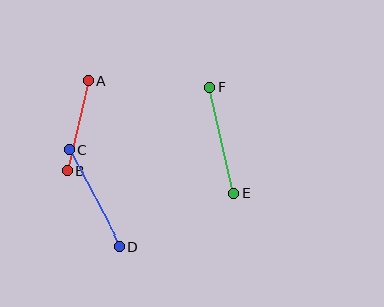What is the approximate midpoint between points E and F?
The midpoint is at approximately (222, 141) pixels.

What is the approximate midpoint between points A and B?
The midpoint is at approximately (78, 126) pixels.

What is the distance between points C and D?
The distance is approximately 109 pixels.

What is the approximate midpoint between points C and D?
The midpoint is at approximately (94, 198) pixels.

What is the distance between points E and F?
The distance is approximately 109 pixels.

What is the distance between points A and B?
The distance is approximately 92 pixels.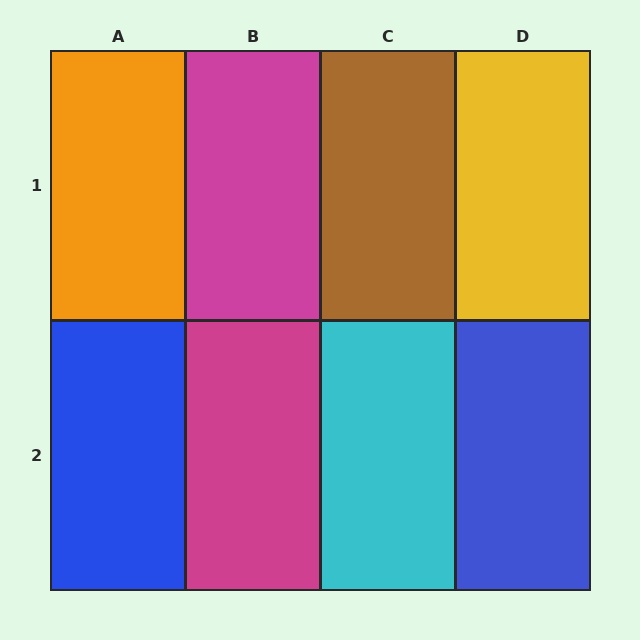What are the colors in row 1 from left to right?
Orange, magenta, brown, yellow.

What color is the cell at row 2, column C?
Cyan.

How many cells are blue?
2 cells are blue.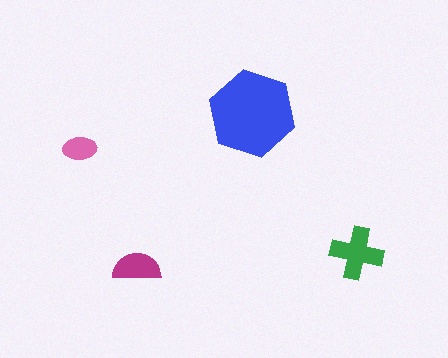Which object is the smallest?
The pink ellipse.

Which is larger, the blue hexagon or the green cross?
The blue hexagon.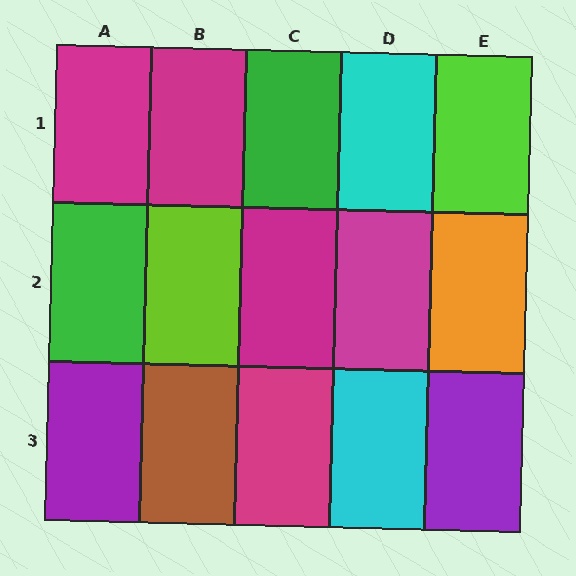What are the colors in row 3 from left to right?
Purple, brown, magenta, cyan, purple.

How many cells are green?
2 cells are green.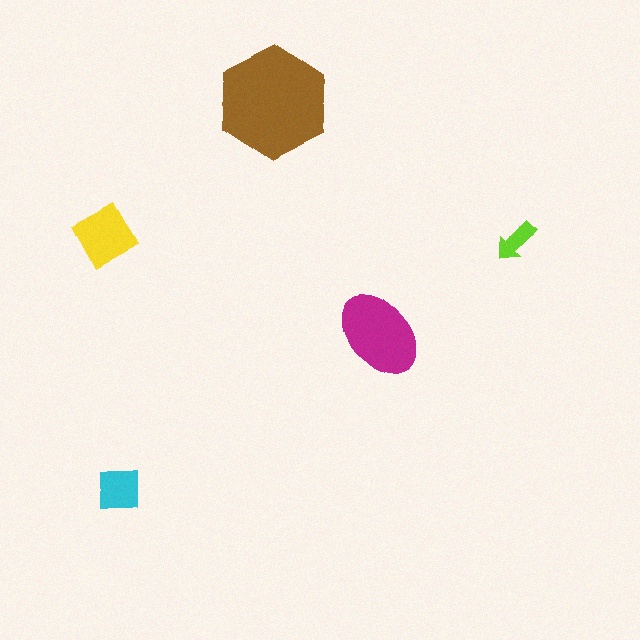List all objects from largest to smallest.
The brown hexagon, the magenta ellipse, the yellow diamond, the cyan square, the lime arrow.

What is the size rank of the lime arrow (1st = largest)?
5th.